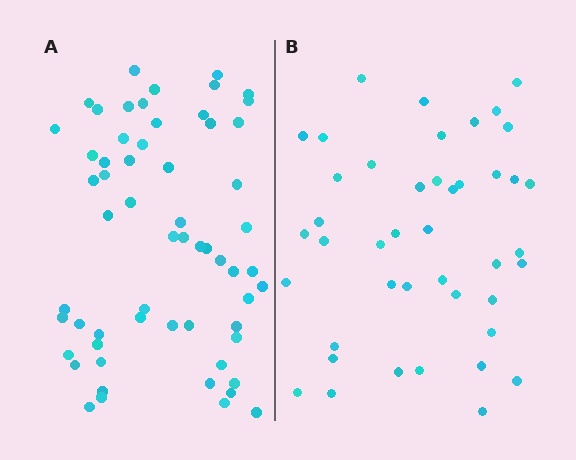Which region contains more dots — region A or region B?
Region A (the left region) has more dots.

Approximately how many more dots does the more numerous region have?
Region A has approximately 15 more dots than region B.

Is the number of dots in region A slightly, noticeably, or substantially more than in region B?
Region A has noticeably more, but not dramatically so. The ratio is roughly 1.4 to 1.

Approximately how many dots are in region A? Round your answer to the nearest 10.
About 60 dots.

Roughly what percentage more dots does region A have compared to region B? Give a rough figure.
About 40% more.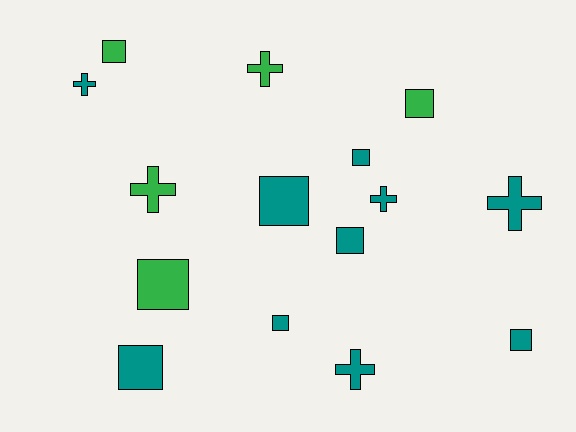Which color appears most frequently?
Teal, with 10 objects.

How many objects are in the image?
There are 15 objects.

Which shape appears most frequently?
Square, with 9 objects.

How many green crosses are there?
There are 2 green crosses.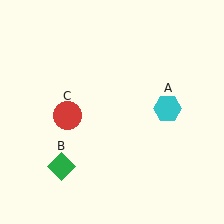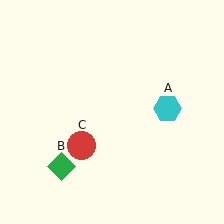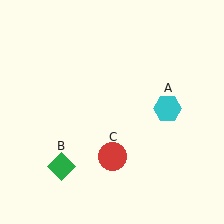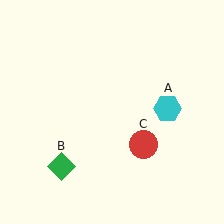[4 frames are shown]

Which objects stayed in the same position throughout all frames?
Cyan hexagon (object A) and green diamond (object B) remained stationary.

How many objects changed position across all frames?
1 object changed position: red circle (object C).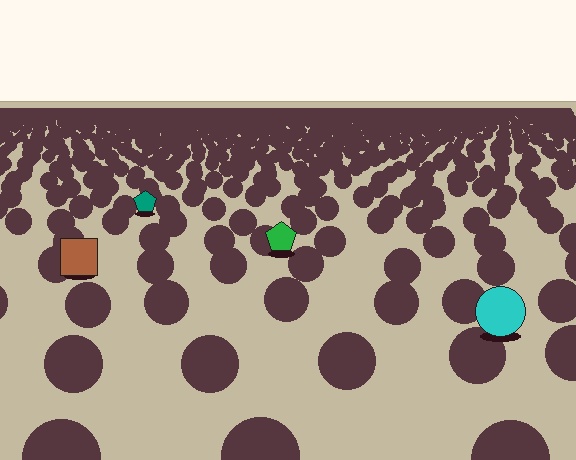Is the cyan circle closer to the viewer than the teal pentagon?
Yes. The cyan circle is closer — you can tell from the texture gradient: the ground texture is coarser near it.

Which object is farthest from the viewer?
The teal pentagon is farthest from the viewer. It appears smaller and the ground texture around it is denser.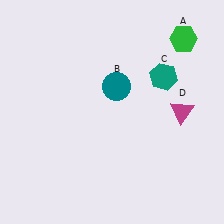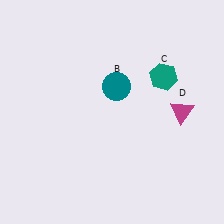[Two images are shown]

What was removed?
The green hexagon (A) was removed in Image 2.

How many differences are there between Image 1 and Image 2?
There is 1 difference between the two images.